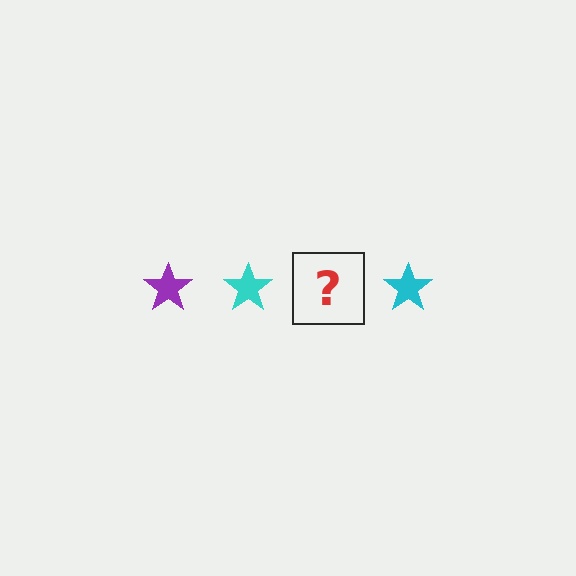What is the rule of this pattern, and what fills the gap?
The rule is that the pattern cycles through purple, cyan stars. The gap should be filled with a purple star.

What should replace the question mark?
The question mark should be replaced with a purple star.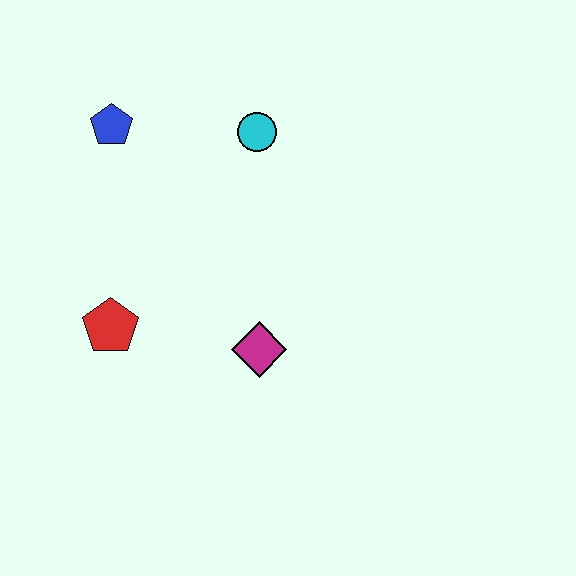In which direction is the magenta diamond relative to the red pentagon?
The magenta diamond is to the right of the red pentagon.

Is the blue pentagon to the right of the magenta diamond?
No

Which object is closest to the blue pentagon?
The cyan circle is closest to the blue pentagon.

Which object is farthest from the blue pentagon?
The magenta diamond is farthest from the blue pentagon.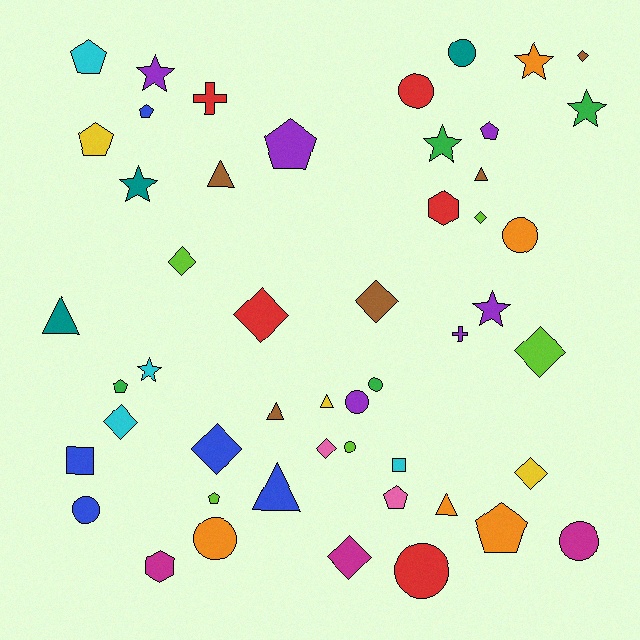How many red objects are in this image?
There are 5 red objects.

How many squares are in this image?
There are 2 squares.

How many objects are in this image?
There are 50 objects.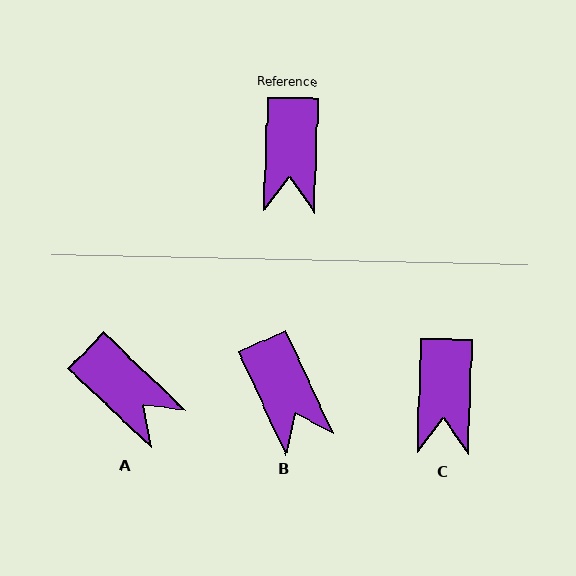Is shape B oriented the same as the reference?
No, it is off by about 27 degrees.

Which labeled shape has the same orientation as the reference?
C.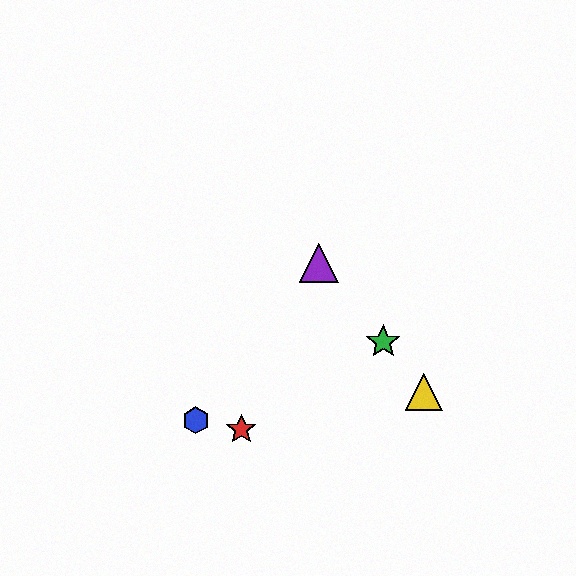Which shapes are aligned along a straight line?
The green star, the yellow triangle, the purple triangle are aligned along a straight line.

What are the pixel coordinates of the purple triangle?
The purple triangle is at (319, 263).